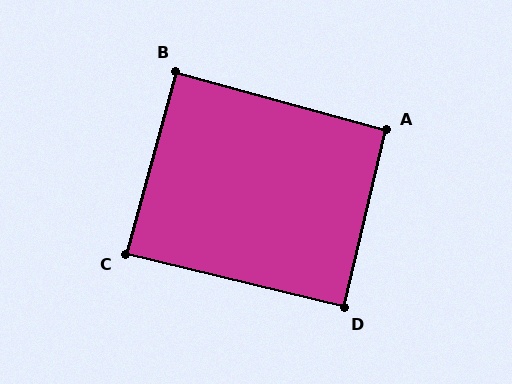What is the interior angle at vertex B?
Approximately 90 degrees (approximately right).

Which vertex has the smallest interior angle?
C, at approximately 88 degrees.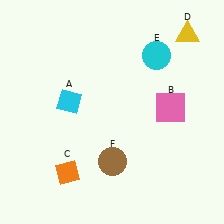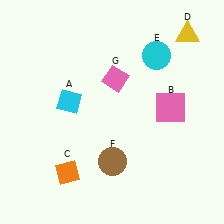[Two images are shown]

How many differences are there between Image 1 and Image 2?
There is 1 difference between the two images.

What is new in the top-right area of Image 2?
A pink diamond (G) was added in the top-right area of Image 2.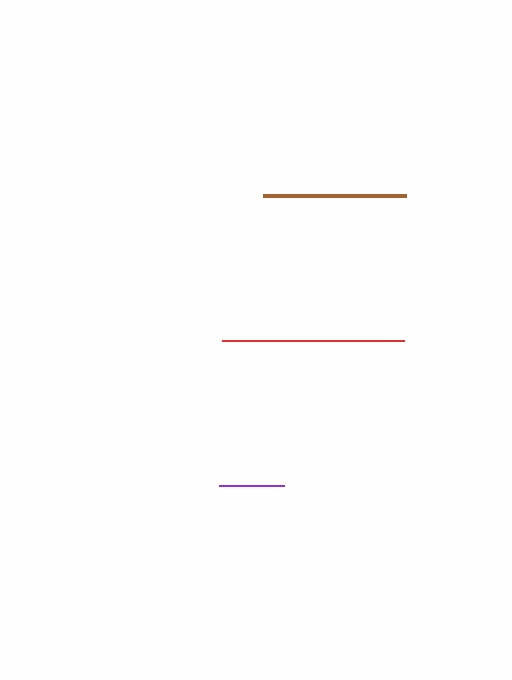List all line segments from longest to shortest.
From longest to shortest: red, brown, purple.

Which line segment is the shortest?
The purple line is the shortest at approximately 65 pixels.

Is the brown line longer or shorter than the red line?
The red line is longer than the brown line.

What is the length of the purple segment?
The purple segment is approximately 65 pixels long.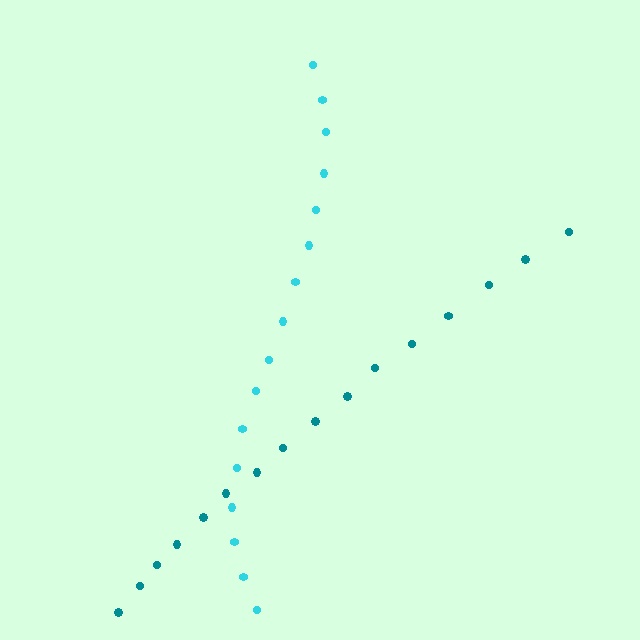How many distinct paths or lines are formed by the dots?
There are 2 distinct paths.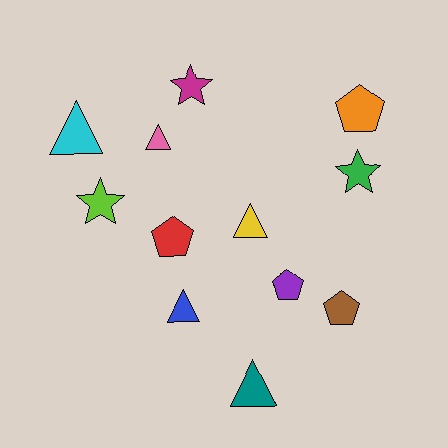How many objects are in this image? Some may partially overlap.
There are 12 objects.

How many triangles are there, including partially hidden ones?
There are 5 triangles.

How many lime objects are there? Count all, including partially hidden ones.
There is 1 lime object.